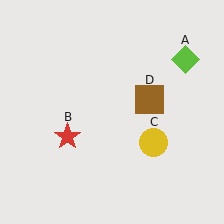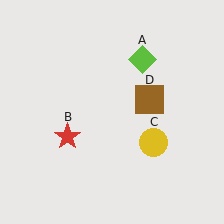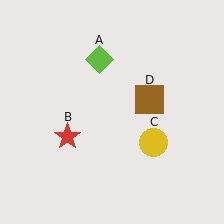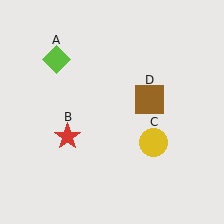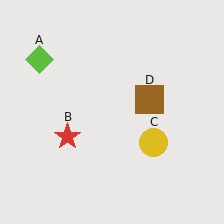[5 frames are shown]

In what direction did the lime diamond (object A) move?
The lime diamond (object A) moved left.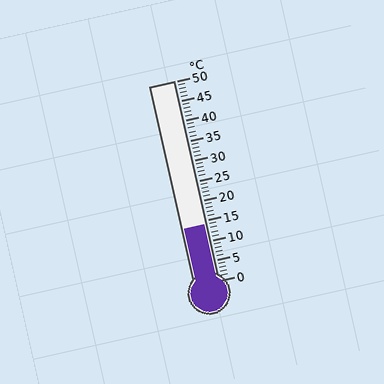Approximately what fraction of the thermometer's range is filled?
The thermometer is filled to approximately 30% of its range.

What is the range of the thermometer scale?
The thermometer scale ranges from 0°C to 50°C.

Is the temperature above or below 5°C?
The temperature is above 5°C.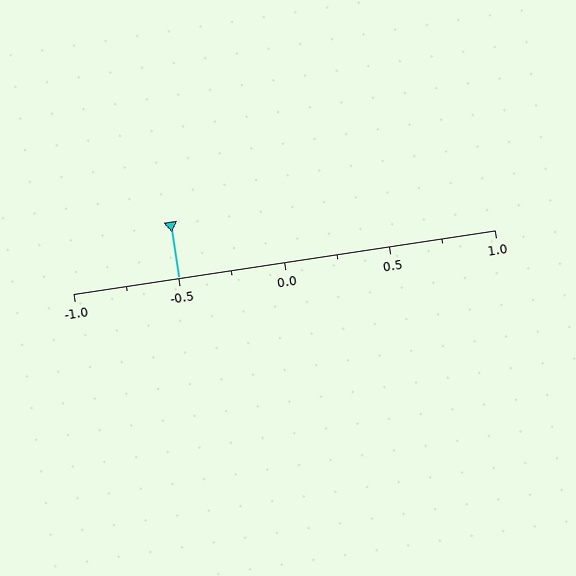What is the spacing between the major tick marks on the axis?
The major ticks are spaced 0.5 apart.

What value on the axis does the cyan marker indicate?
The marker indicates approximately -0.5.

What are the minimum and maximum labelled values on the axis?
The axis runs from -1.0 to 1.0.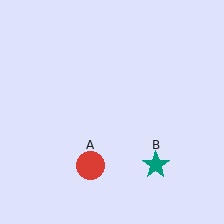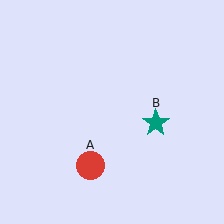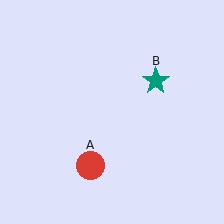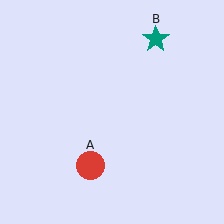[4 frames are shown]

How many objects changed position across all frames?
1 object changed position: teal star (object B).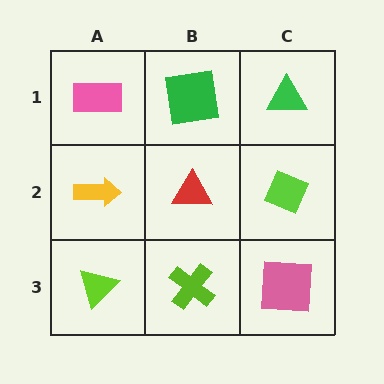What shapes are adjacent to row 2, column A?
A pink rectangle (row 1, column A), a lime triangle (row 3, column A), a red triangle (row 2, column B).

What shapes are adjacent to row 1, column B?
A red triangle (row 2, column B), a pink rectangle (row 1, column A), a green triangle (row 1, column C).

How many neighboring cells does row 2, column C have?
3.